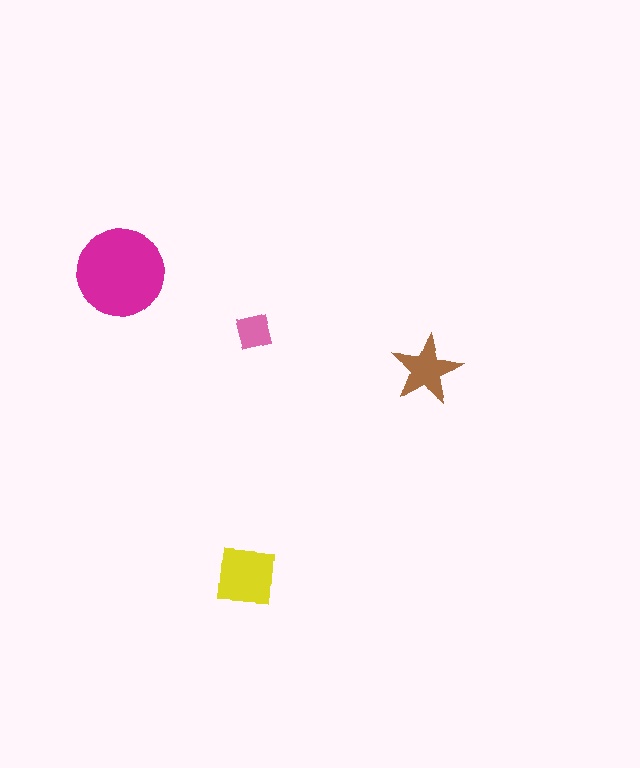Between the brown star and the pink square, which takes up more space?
The brown star.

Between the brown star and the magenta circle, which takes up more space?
The magenta circle.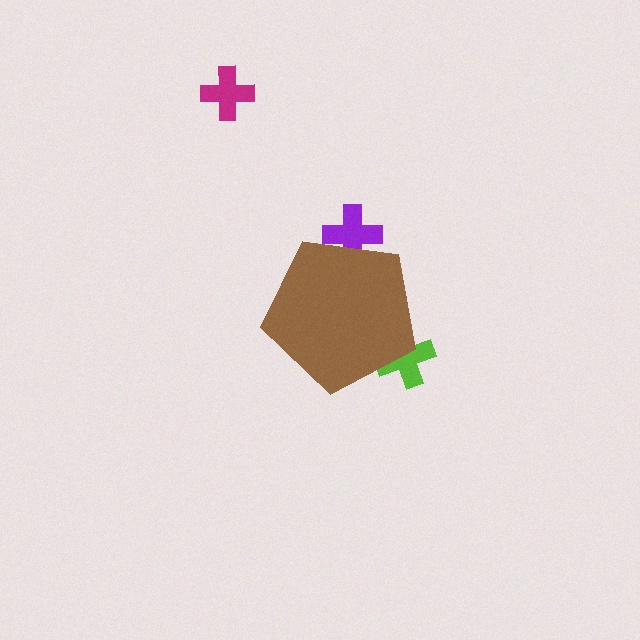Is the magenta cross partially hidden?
No, the magenta cross is fully visible.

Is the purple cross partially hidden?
Yes, the purple cross is partially hidden behind the brown pentagon.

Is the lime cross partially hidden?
Yes, the lime cross is partially hidden behind the brown pentagon.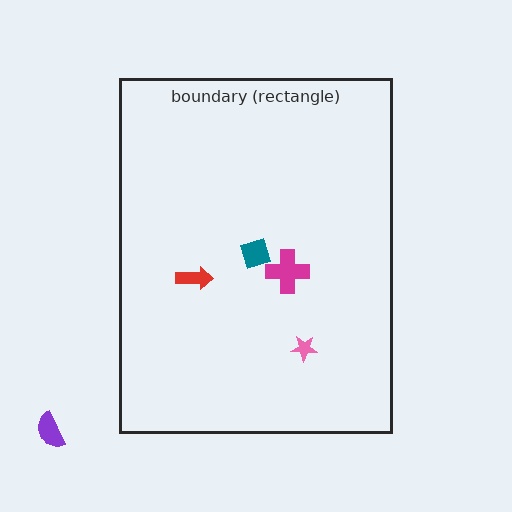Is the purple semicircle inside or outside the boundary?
Outside.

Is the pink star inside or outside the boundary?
Inside.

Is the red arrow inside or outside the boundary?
Inside.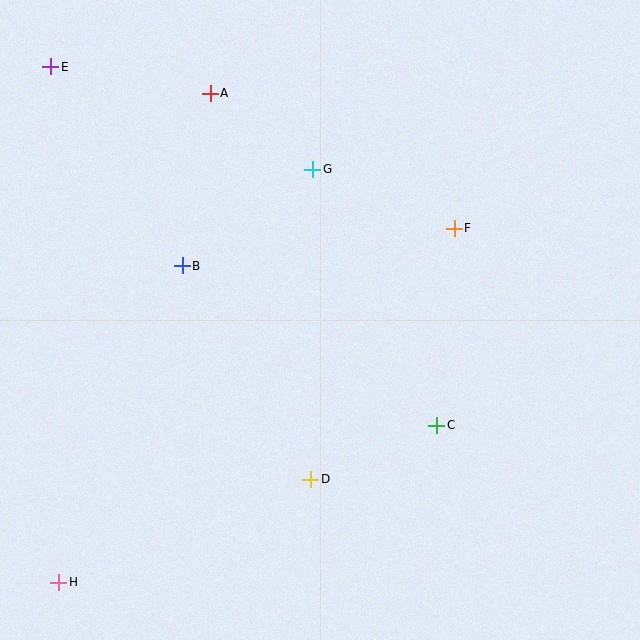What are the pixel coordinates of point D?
Point D is at (311, 479).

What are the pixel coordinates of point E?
Point E is at (51, 67).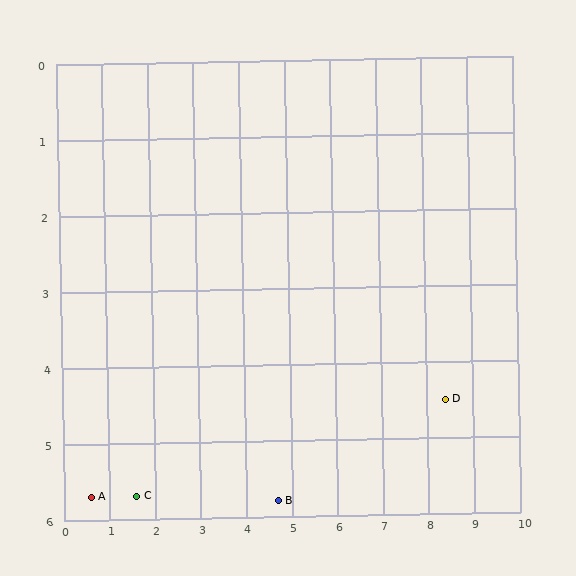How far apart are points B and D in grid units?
Points B and D are about 3.9 grid units apart.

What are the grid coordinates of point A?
Point A is at approximately (0.6, 5.7).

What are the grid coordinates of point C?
Point C is at approximately (1.6, 5.7).